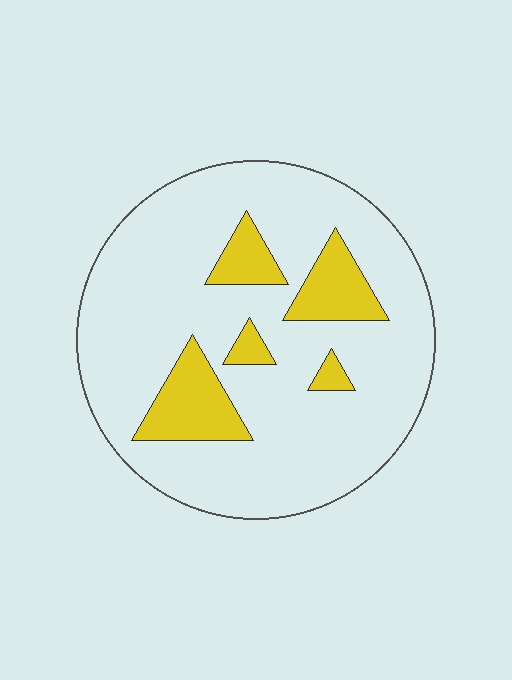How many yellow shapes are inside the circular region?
5.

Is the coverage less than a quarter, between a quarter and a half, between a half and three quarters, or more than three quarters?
Less than a quarter.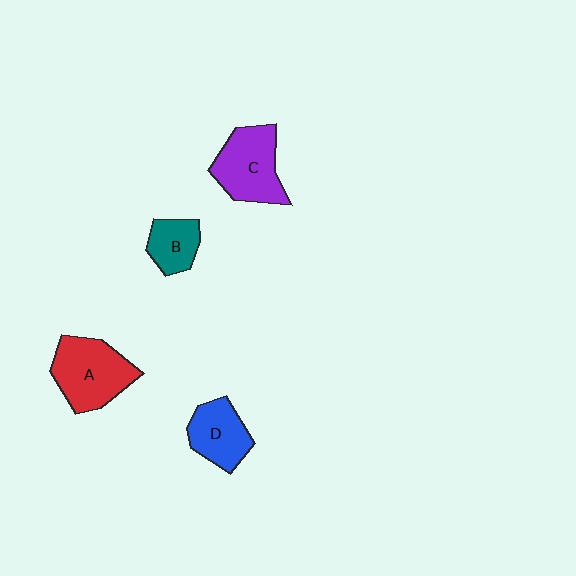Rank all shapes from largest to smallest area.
From largest to smallest: A (red), C (purple), D (blue), B (teal).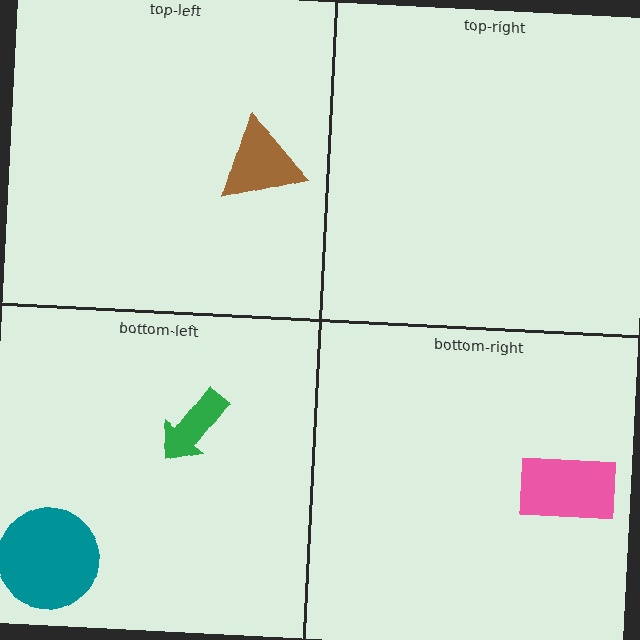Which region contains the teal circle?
The bottom-left region.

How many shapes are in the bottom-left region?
2.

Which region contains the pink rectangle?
The bottom-right region.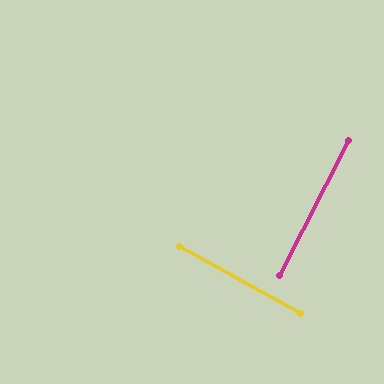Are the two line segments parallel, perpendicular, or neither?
Perpendicular — they meet at approximately 88°.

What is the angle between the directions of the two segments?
Approximately 88 degrees.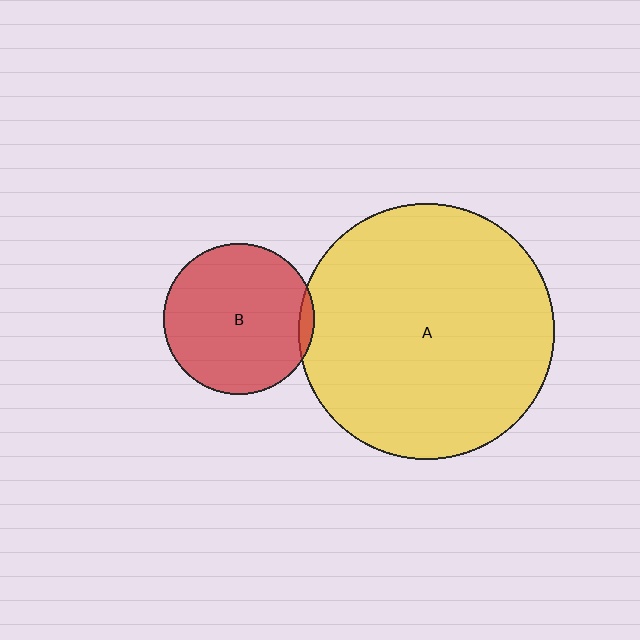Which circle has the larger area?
Circle A (yellow).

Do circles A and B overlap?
Yes.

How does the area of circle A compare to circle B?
Approximately 2.9 times.